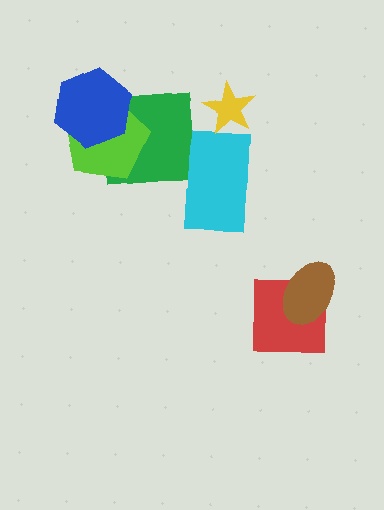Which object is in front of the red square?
The brown ellipse is in front of the red square.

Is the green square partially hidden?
Yes, it is partially covered by another shape.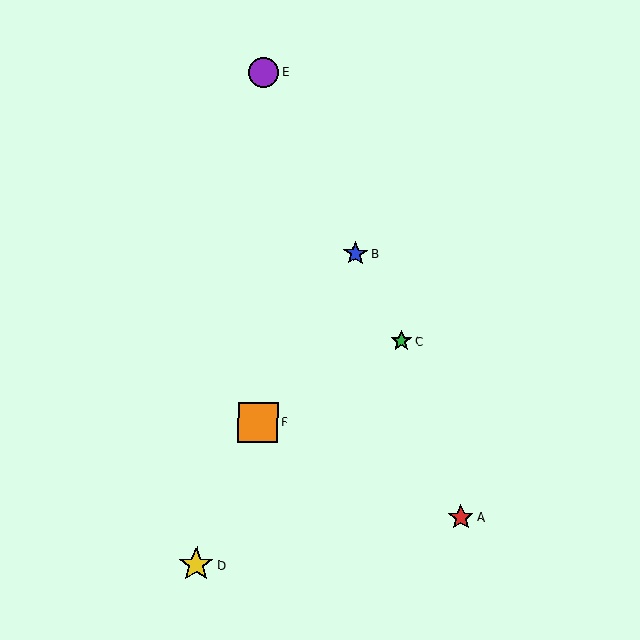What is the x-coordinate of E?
Object E is at x≈263.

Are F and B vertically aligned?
No, F is at x≈258 and B is at x≈356.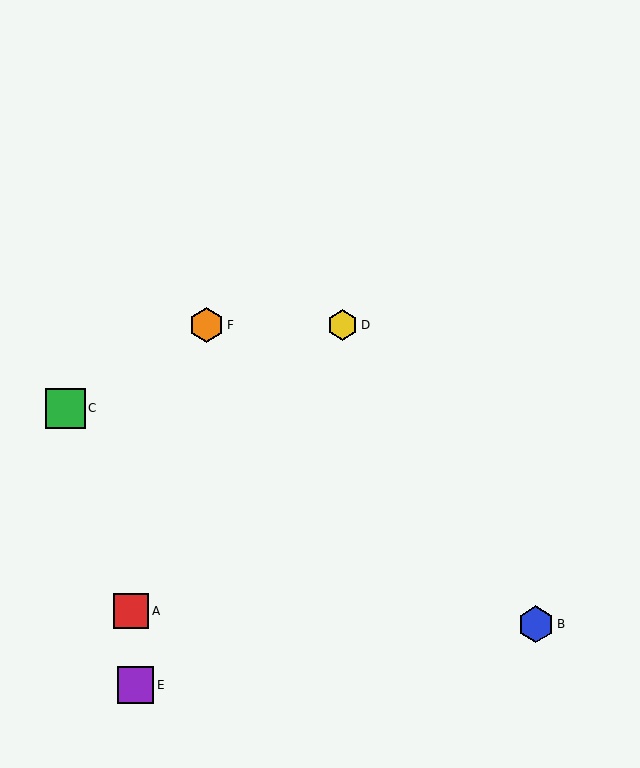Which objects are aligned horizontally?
Objects D, F are aligned horizontally.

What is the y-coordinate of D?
Object D is at y≈325.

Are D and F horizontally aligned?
Yes, both are at y≈325.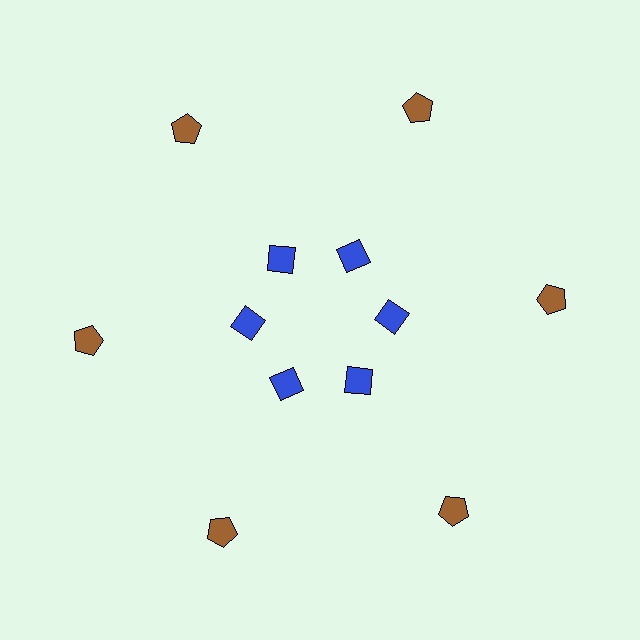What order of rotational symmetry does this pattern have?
This pattern has 6-fold rotational symmetry.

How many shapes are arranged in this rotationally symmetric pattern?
There are 12 shapes, arranged in 6 groups of 2.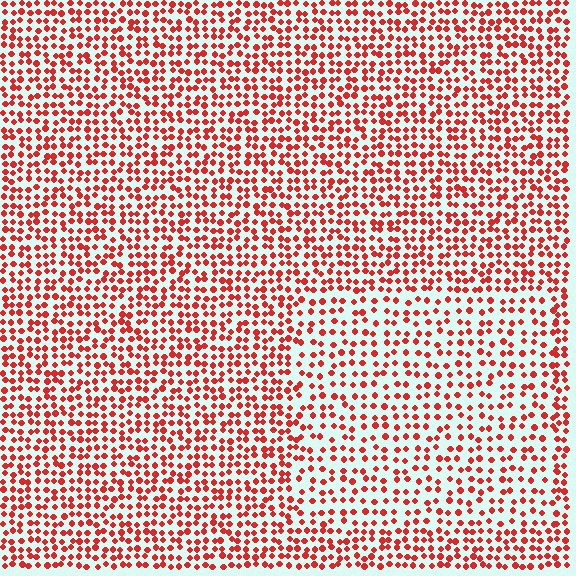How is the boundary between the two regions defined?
The boundary is defined by a change in element density (approximately 1.6x ratio). All elements are the same color, size, and shape.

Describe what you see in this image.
The image contains small red elements arranged at two different densities. A rectangle-shaped region is visible where the elements are less densely packed than the surrounding area.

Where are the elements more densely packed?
The elements are more densely packed outside the rectangle boundary.